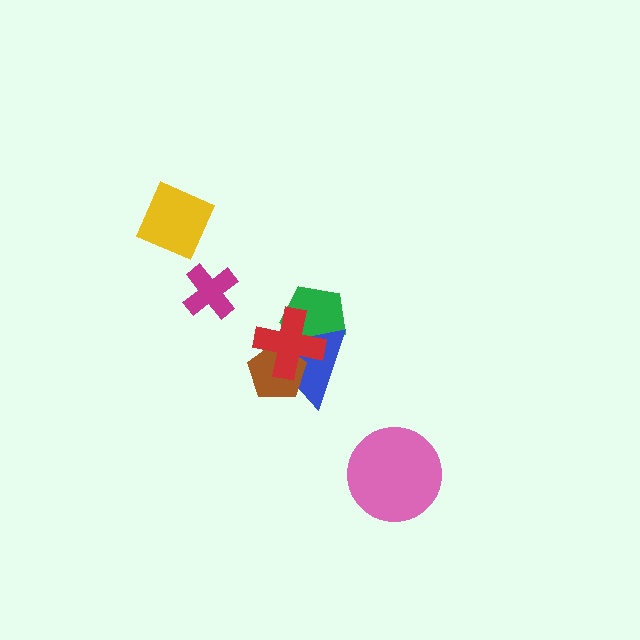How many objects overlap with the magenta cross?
0 objects overlap with the magenta cross.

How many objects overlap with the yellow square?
0 objects overlap with the yellow square.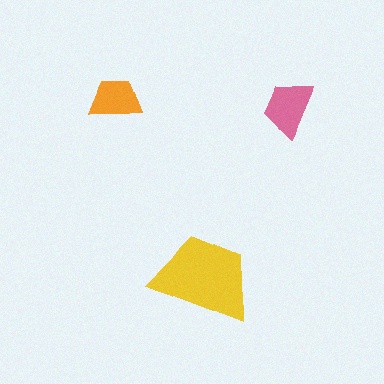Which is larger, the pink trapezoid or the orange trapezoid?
The pink one.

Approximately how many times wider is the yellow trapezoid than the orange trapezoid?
About 2 times wider.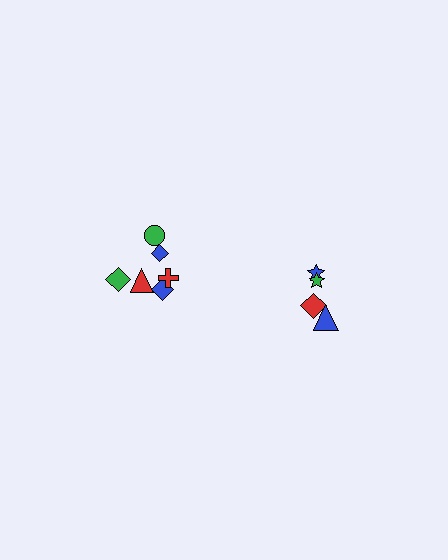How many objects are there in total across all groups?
There are 10 objects.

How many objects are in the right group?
There are 4 objects.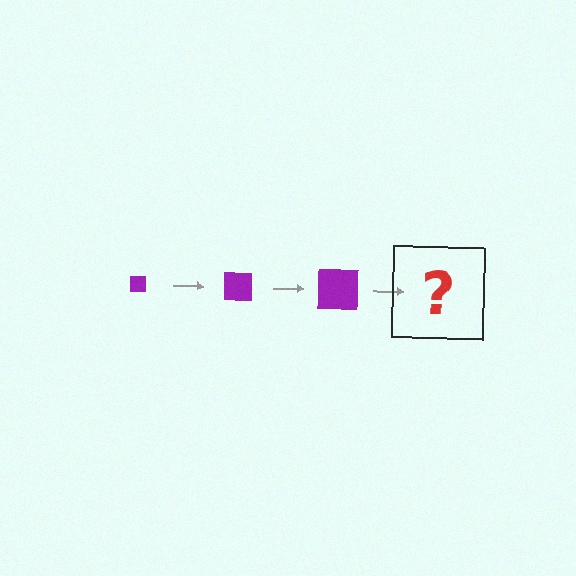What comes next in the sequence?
The next element should be a purple square, larger than the previous one.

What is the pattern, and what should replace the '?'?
The pattern is that the square gets progressively larger each step. The '?' should be a purple square, larger than the previous one.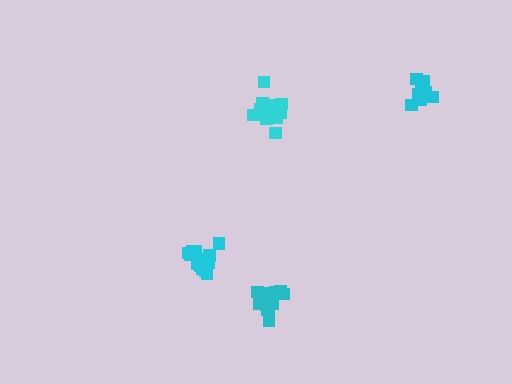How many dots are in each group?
Group 1: 12 dots, Group 2: 16 dots, Group 3: 18 dots, Group 4: 16 dots (62 total).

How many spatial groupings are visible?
There are 4 spatial groupings.